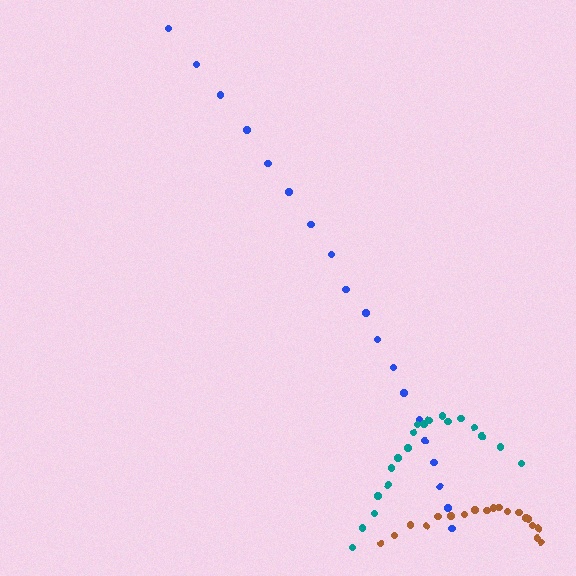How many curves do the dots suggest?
There are 3 distinct paths.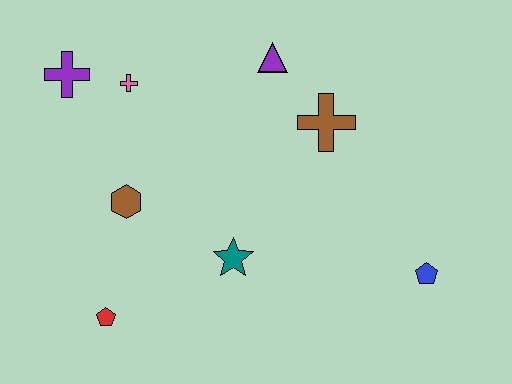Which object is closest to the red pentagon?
The brown hexagon is closest to the red pentagon.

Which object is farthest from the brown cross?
The red pentagon is farthest from the brown cross.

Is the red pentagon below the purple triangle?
Yes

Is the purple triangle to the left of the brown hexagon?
No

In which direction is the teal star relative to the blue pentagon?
The teal star is to the left of the blue pentagon.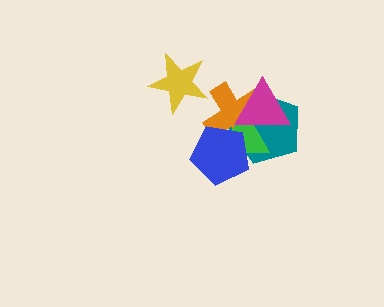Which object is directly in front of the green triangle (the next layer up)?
The magenta triangle is directly in front of the green triangle.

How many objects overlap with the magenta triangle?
3 objects overlap with the magenta triangle.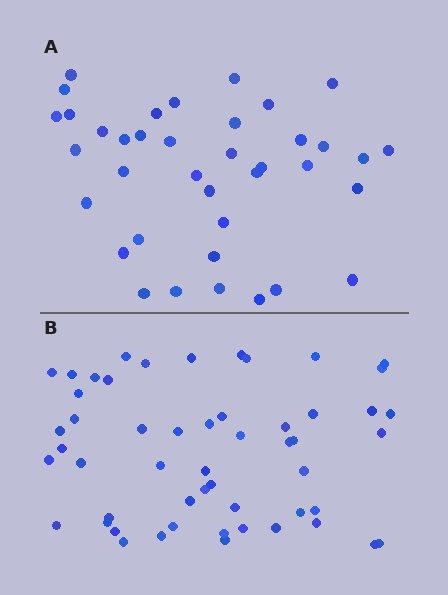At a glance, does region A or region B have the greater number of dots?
Region B (the bottom region) has more dots.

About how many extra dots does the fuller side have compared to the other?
Region B has approximately 15 more dots than region A.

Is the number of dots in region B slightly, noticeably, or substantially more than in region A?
Region B has noticeably more, but not dramatically so. The ratio is roughly 1.4 to 1.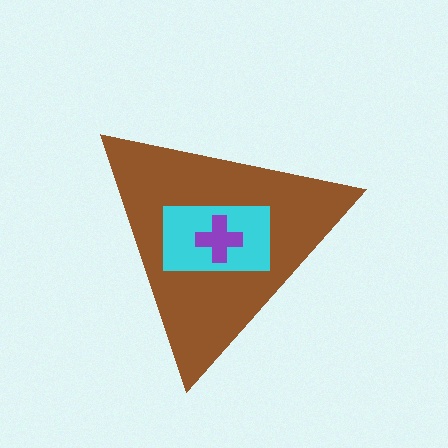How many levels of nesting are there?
3.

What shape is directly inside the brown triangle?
The cyan rectangle.